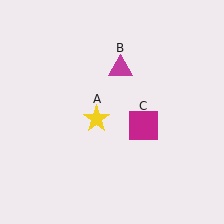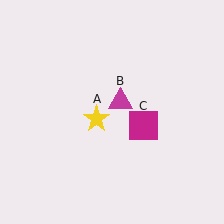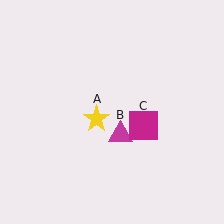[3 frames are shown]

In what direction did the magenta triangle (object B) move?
The magenta triangle (object B) moved down.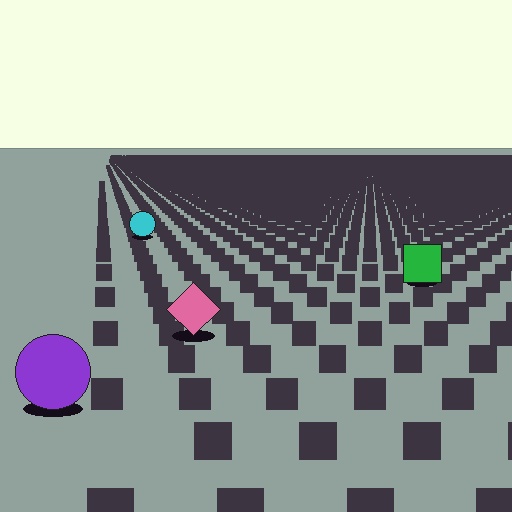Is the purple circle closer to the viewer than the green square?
Yes. The purple circle is closer — you can tell from the texture gradient: the ground texture is coarser near it.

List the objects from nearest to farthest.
From nearest to farthest: the purple circle, the pink diamond, the green square, the cyan circle.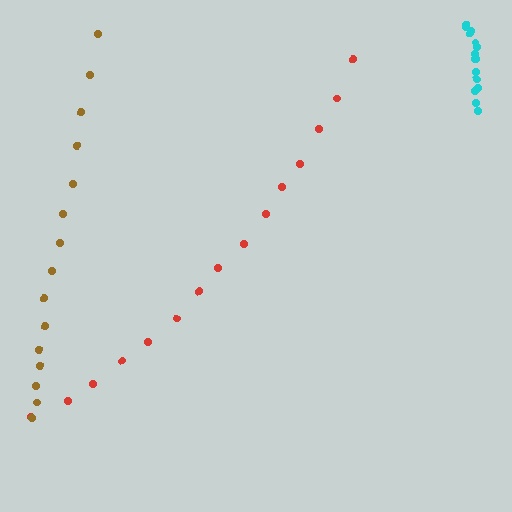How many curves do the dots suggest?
There are 3 distinct paths.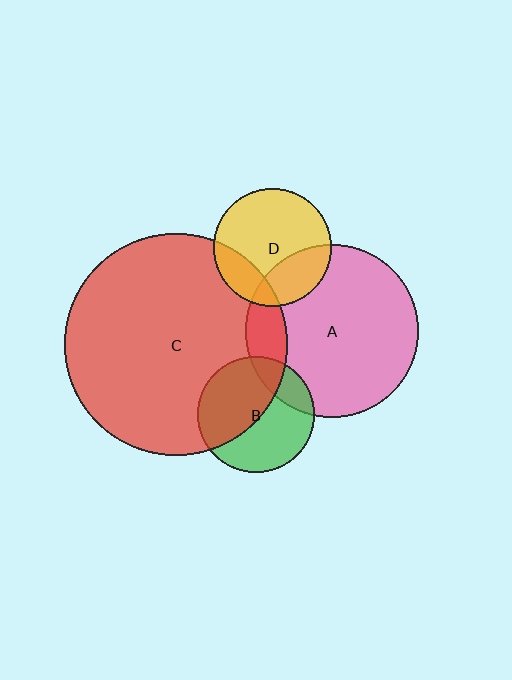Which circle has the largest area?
Circle C (red).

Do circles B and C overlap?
Yes.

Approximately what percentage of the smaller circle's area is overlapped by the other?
Approximately 50%.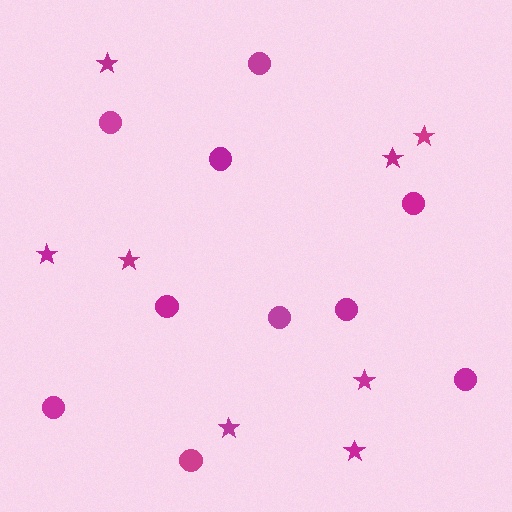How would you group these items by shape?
There are 2 groups: one group of stars (8) and one group of circles (10).